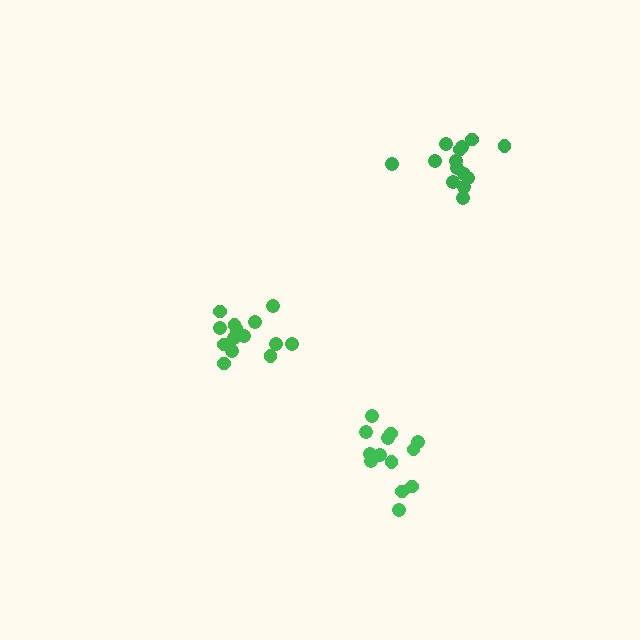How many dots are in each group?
Group 1: 13 dots, Group 2: 14 dots, Group 3: 14 dots (41 total).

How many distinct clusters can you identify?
There are 3 distinct clusters.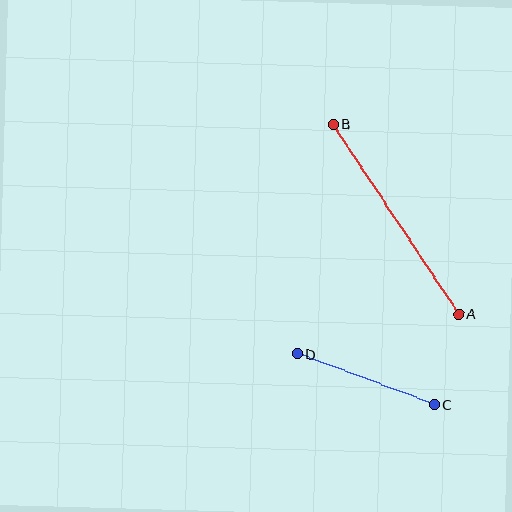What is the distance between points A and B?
The distance is approximately 227 pixels.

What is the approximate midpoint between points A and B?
The midpoint is at approximately (396, 219) pixels.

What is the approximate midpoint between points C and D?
The midpoint is at approximately (366, 379) pixels.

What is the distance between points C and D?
The distance is approximately 145 pixels.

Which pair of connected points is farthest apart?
Points A and B are farthest apart.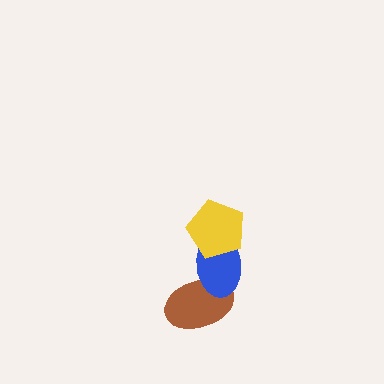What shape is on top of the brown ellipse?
The blue ellipse is on top of the brown ellipse.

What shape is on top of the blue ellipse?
The yellow pentagon is on top of the blue ellipse.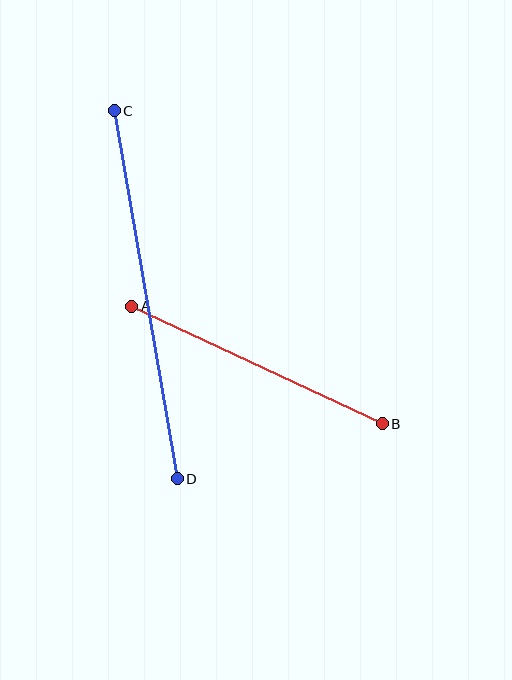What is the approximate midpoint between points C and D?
The midpoint is at approximately (146, 295) pixels.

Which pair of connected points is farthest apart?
Points C and D are farthest apart.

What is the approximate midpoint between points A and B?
The midpoint is at approximately (257, 365) pixels.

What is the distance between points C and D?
The distance is approximately 373 pixels.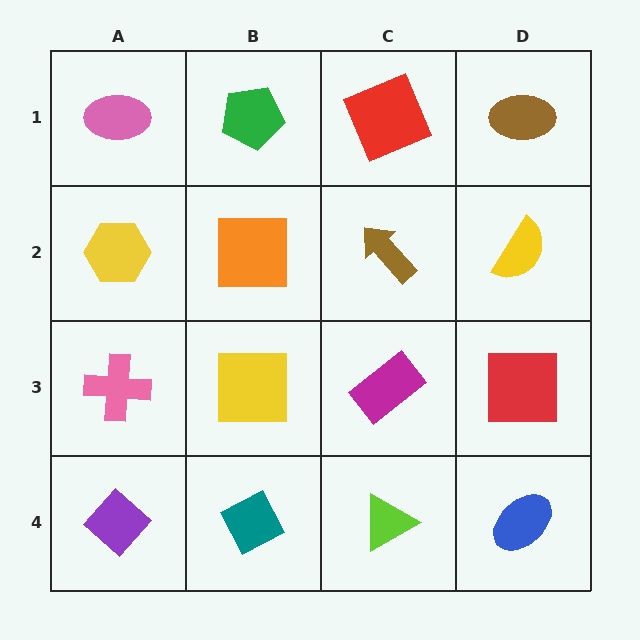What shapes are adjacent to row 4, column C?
A magenta rectangle (row 3, column C), a teal diamond (row 4, column B), a blue ellipse (row 4, column D).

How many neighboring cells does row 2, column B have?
4.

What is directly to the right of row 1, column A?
A green pentagon.